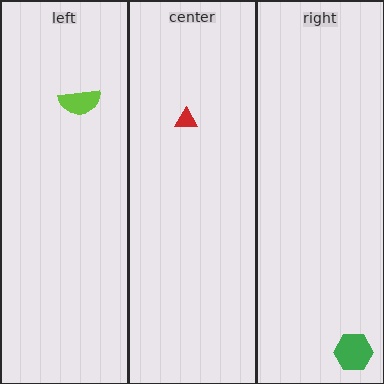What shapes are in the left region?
The lime semicircle.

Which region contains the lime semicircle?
The left region.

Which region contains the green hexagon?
The right region.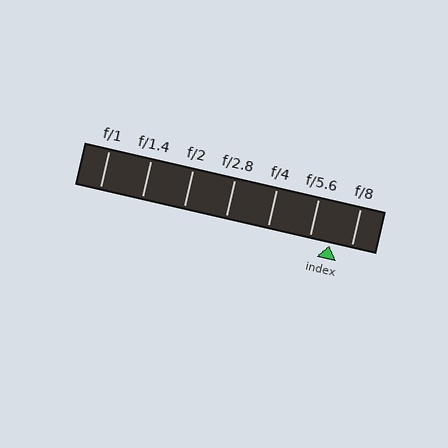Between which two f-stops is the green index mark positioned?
The index mark is between f/5.6 and f/8.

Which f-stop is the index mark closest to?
The index mark is closest to f/5.6.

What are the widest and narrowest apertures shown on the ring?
The widest aperture shown is f/1 and the narrowest is f/8.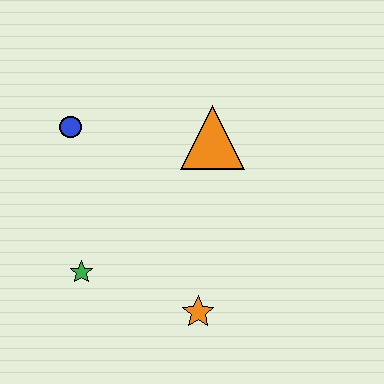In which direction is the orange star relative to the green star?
The orange star is to the right of the green star.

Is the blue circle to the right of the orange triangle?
No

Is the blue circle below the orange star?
No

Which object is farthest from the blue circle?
The orange star is farthest from the blue circle.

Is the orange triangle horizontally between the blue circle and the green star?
No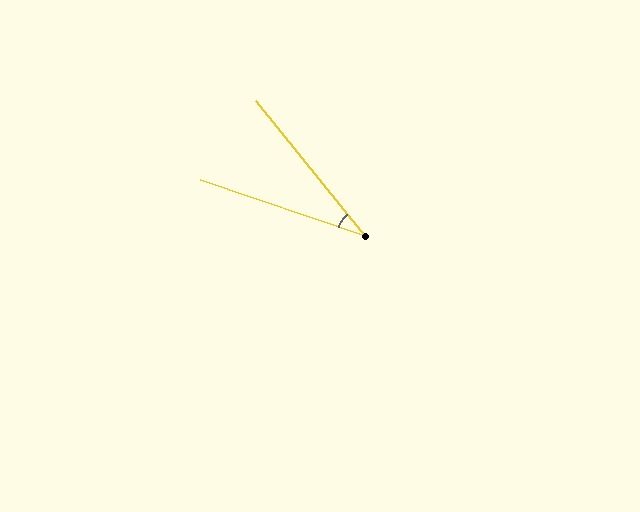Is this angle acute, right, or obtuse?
It is acute.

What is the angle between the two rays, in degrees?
Approximately 32 degrees.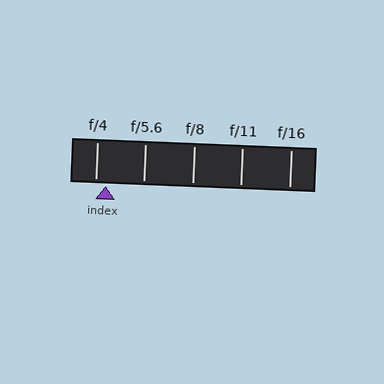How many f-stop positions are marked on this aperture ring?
There are 5 f-stop positions marked.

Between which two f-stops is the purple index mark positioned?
The index mark is between f/4 and f/5.6.